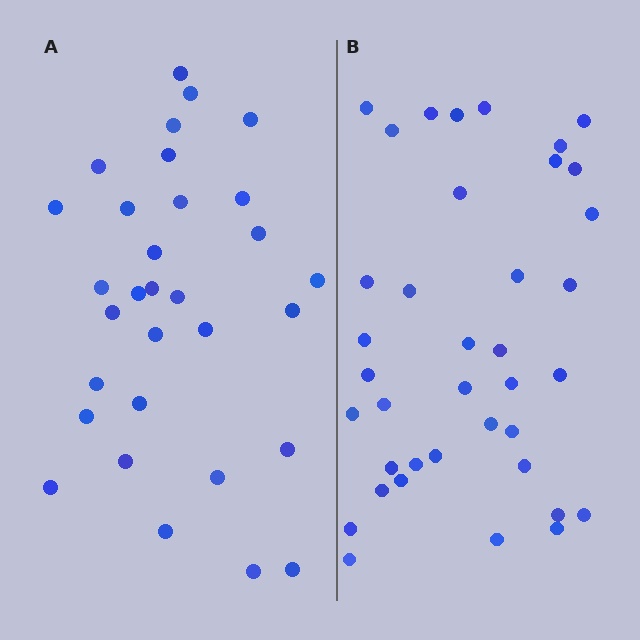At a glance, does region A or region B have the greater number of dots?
Region B (the right region) has more dots.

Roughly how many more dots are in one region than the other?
Region B has roughly 8 or so more dots than region A.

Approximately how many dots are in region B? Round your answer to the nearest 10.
About 40 dots. (The exact count is 38, which rounds to 40.)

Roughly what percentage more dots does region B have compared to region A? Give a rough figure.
About 25% more.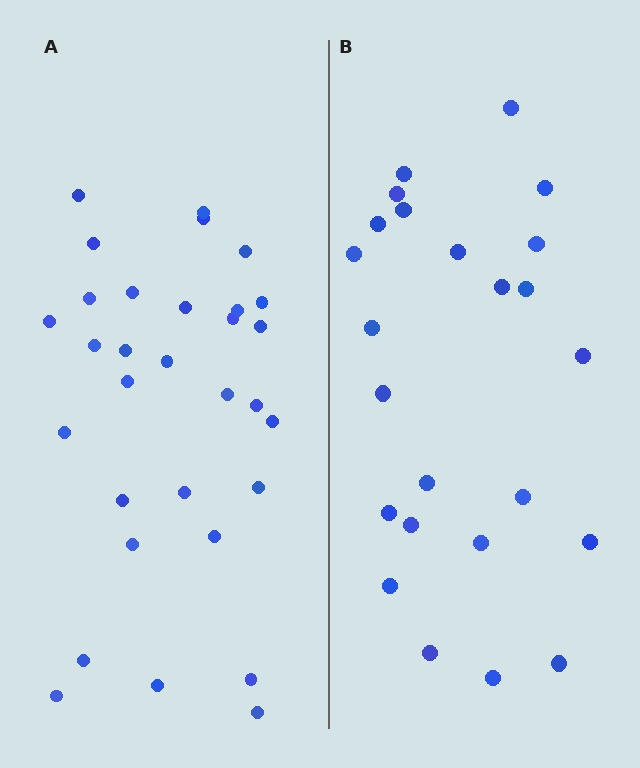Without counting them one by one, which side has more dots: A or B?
Region A (the left region) has more dots.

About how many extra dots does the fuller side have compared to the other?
Region A has roughly 8 or so more dots than region B.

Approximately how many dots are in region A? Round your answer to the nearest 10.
About 30 dots. (The exact count is 31, which rounds to 30.)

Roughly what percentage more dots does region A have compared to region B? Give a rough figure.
About 30% more.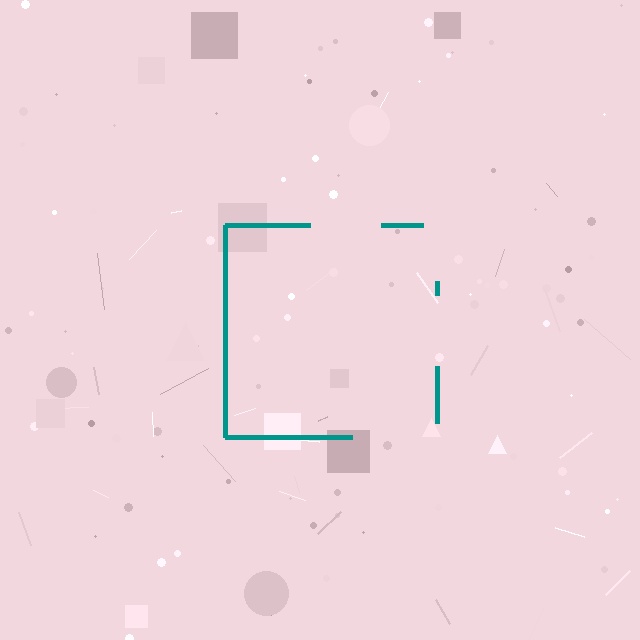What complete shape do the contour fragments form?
The contour fragments form a square.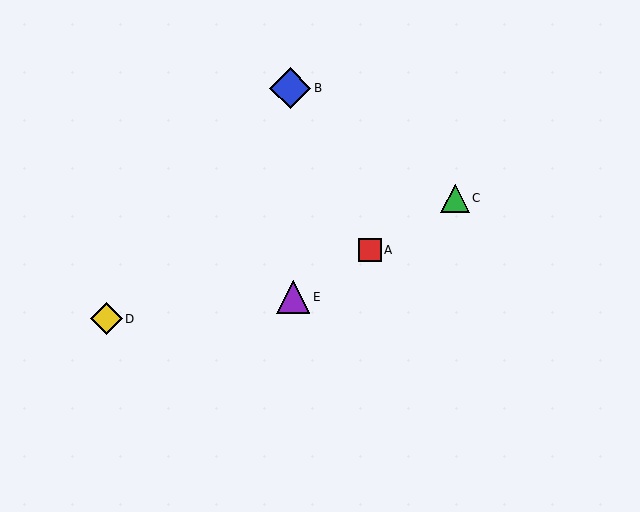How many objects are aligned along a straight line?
3 objects (A, C, E) are aligned along a straight line.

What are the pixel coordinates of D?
Object D is at (107, 319).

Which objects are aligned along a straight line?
Objects A, C, E are aligned along a straight line.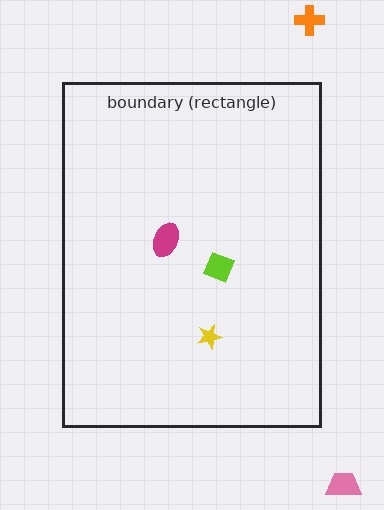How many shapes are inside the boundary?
3 inside, 2 outside.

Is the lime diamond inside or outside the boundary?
Inside.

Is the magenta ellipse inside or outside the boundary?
Inside.